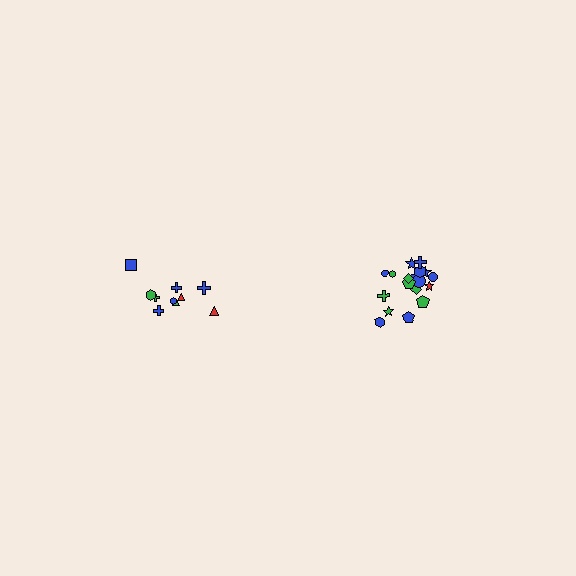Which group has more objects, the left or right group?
The right group.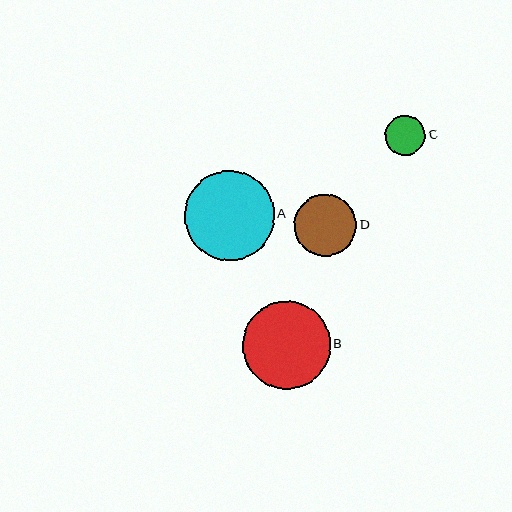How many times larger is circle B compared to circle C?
Circle B is approximately 2.2 times the size of circle C.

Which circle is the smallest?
Circle C is the smallest with a size of approximately 40 pixels.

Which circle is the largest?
Circle A is the largest with a size of approximately 89 pixels.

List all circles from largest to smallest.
From largest to smallest: A, B, D, C.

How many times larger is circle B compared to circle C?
Circle B is approximately 2.2 times the size of circle C.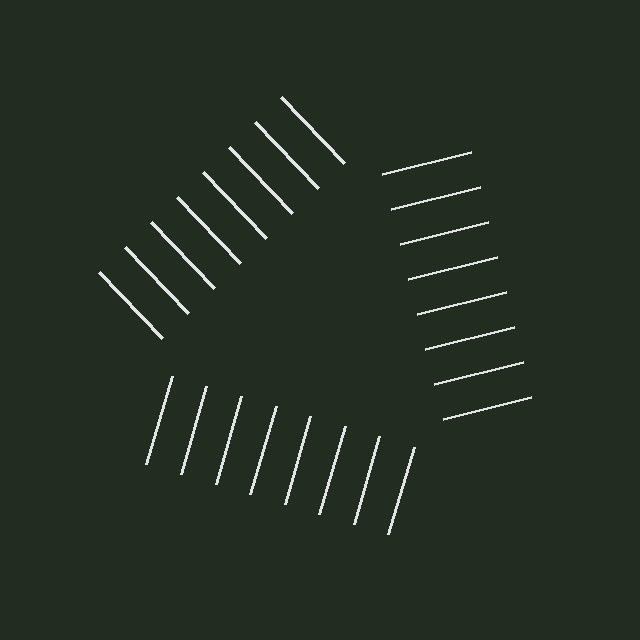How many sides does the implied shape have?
3 sides — the line-ends trace a triangle.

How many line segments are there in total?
24 — 8 along each of the 3 edges.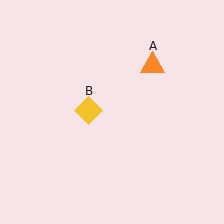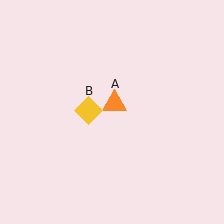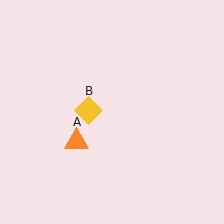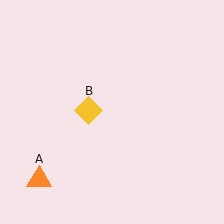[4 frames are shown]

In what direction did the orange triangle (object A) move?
The orange triangle (object A) moved down and to the left.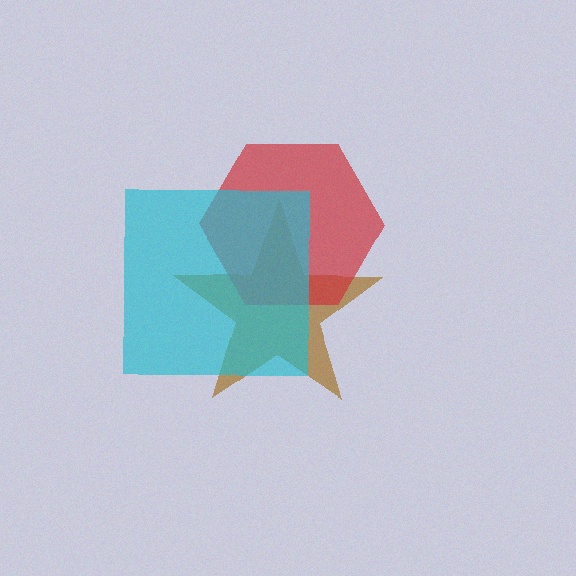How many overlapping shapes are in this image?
There are 3 overlapping shapes in the image.